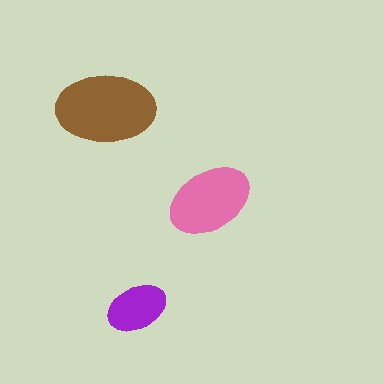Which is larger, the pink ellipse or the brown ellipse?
The brown one.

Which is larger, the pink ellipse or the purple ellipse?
The pink one.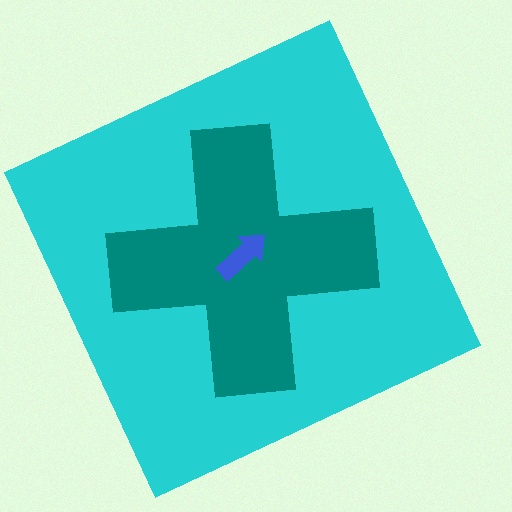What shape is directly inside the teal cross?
The blue arrow.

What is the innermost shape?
The blue arrow.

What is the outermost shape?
The cyan square.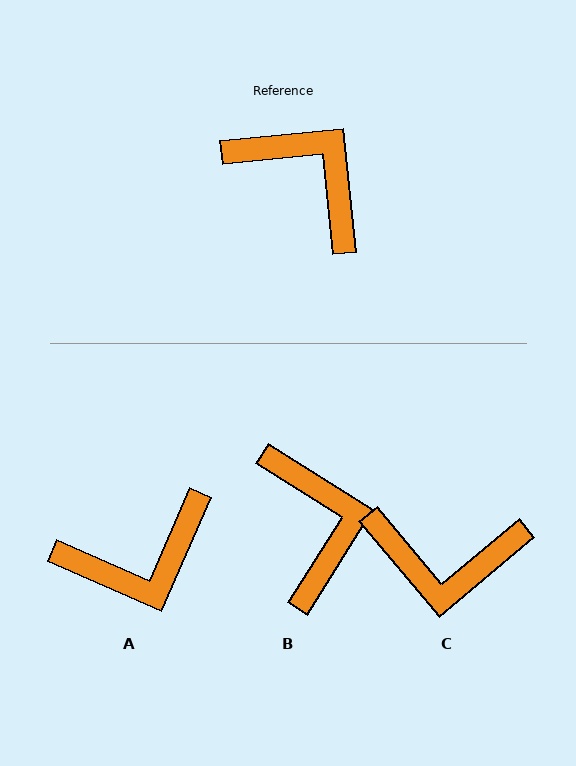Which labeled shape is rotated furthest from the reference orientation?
C, about 146 degrees away.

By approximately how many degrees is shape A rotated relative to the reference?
Approximately 120 degrees clockwise.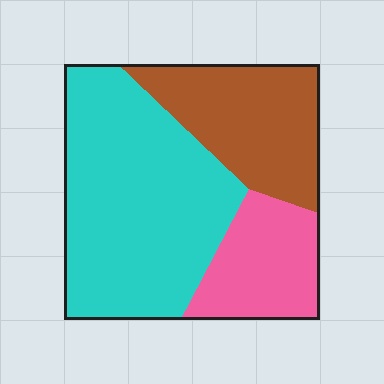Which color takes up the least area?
Pink, at roughly 20%.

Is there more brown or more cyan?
Cyan.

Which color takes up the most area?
Cyan, at roughly 55%.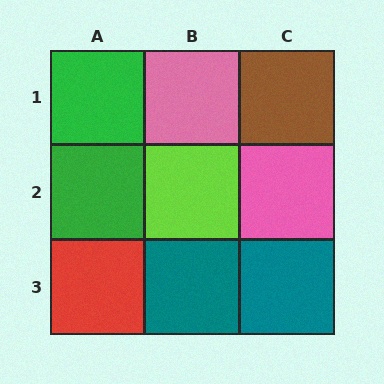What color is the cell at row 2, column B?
Lime.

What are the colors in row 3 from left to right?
Red, teal, teal.